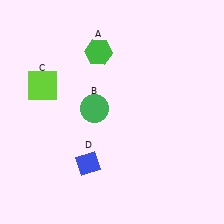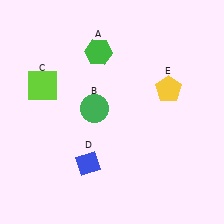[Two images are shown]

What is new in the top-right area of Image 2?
A yellow pentagon (E) was added in the top-right area of Image 2.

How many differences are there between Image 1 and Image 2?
There is 1 difference between the two images.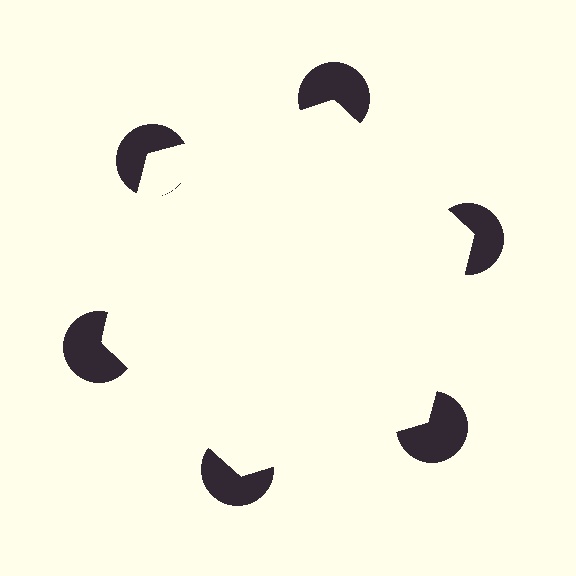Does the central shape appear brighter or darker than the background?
It typically appears slightly brighter than the background, even though no actual brightness change is drawn.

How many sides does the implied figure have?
6 sides.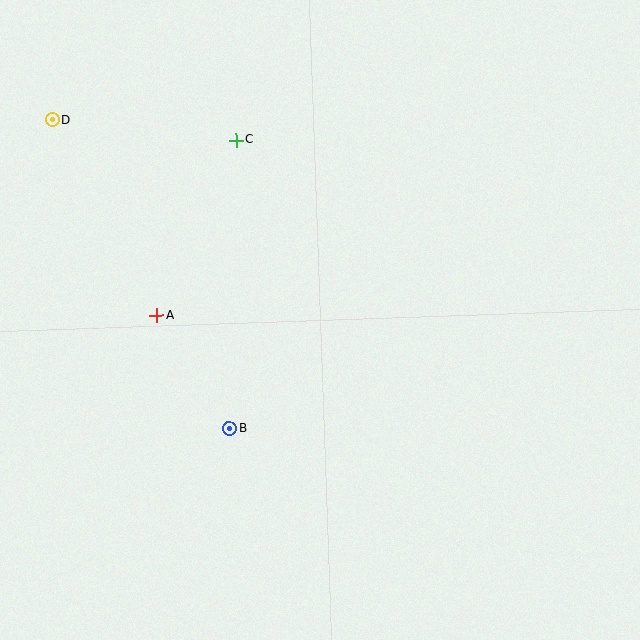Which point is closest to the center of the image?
Point B at (230, 429) is closest to the center.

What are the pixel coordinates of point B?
Point B is at (230, 429).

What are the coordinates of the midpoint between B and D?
The midpoint between B and D is at (141, 274).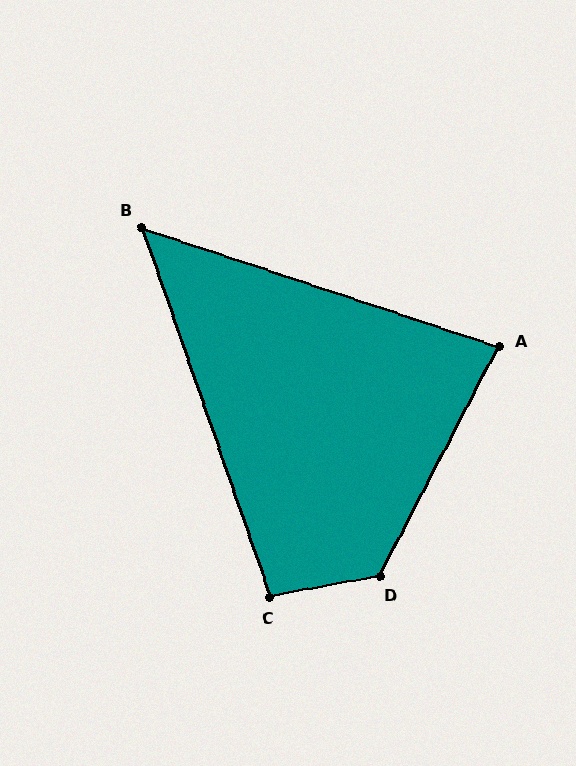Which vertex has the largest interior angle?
D, at approximately 128 degrees.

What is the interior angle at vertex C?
Approximately 99 degrees (obtuse).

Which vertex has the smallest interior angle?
B, at approximately 52 degrees.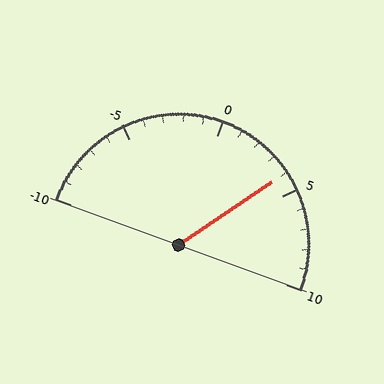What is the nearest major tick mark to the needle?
The nearest major tick mark is 5.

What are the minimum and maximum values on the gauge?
The gauge ranges from -10 to 10.